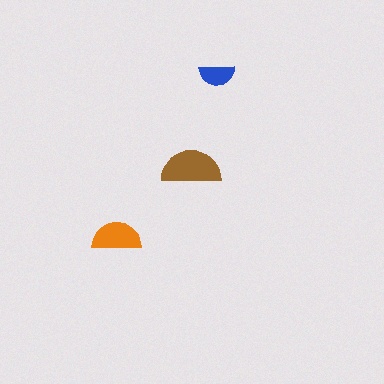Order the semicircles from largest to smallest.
the brown one, the orange one, the blue one.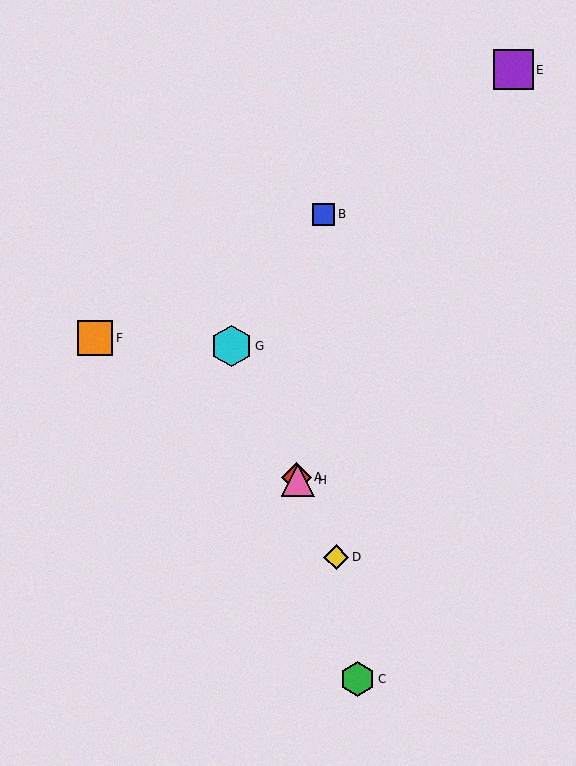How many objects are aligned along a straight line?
4 objects (A, D, G, H) are aligned along a straight line.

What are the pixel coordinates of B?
Object B is at (324, 214).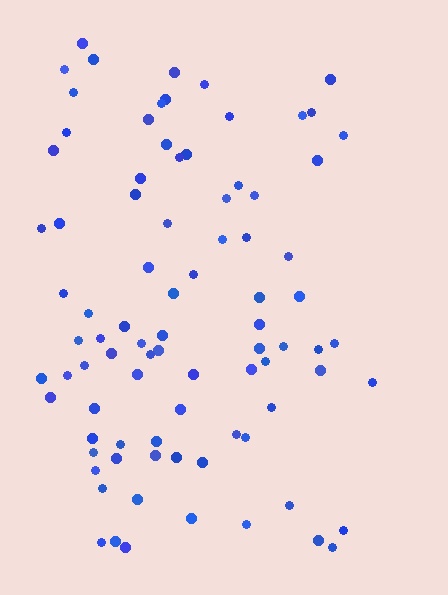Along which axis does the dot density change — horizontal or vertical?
Horizontal.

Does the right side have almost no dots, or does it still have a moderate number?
Still a moderate number, just noticeably fewer than the left.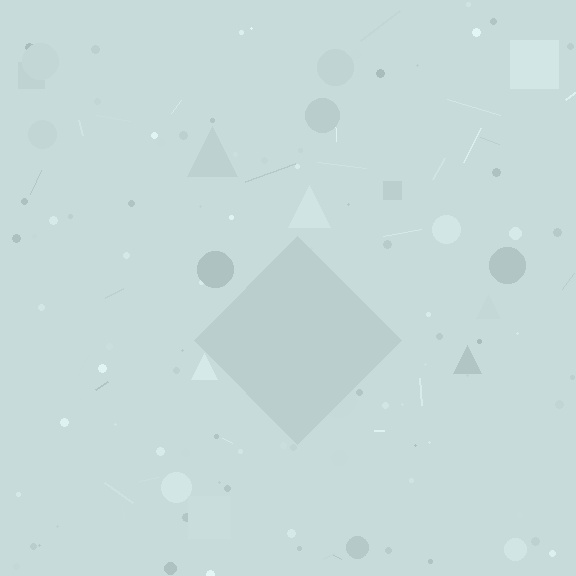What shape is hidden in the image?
A diamond is hidden in the image.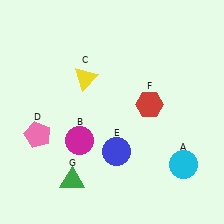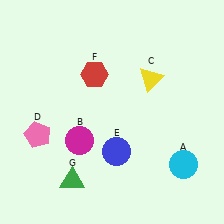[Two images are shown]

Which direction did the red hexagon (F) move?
The red hexagon (F) moved left.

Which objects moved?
The objects that moved are: the yellow triangle (C), the red hexagon (F).